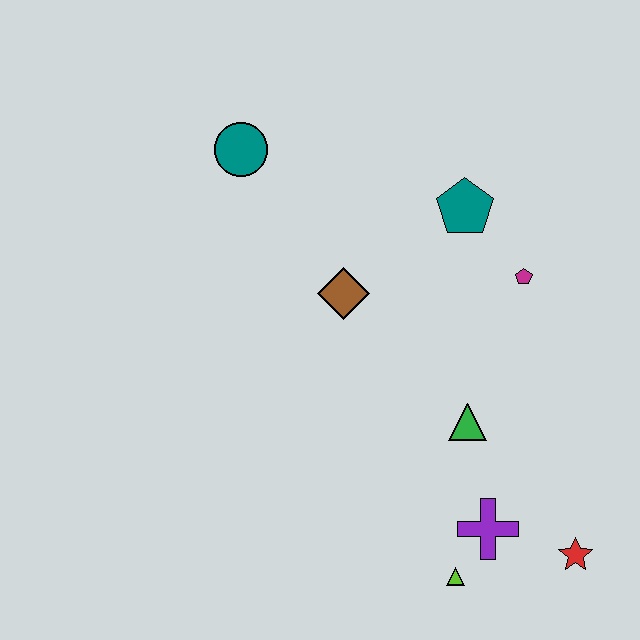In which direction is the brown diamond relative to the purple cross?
The brown diamond is above the purple cross.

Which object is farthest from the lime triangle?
The teal circle is farthest from the lime triangle.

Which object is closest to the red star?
The purple cross is closest to the red star.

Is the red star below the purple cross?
Yes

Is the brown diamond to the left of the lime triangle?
Yes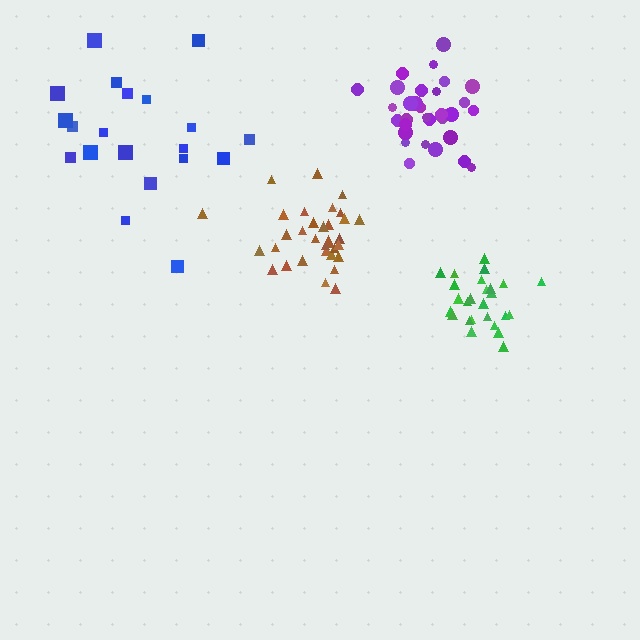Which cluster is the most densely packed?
Green.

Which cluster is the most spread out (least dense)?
Blue.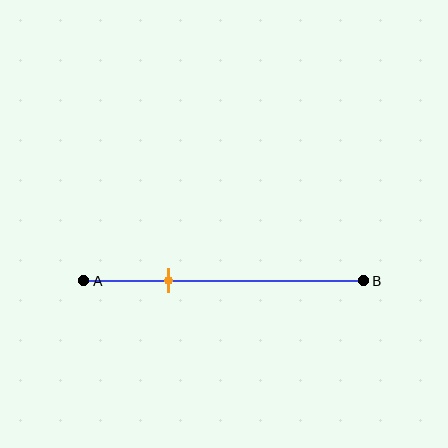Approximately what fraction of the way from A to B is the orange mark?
The orange mark is approximately 30% of the way from A to B.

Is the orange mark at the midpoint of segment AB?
No, the mark is at about 30% from A, not at the 50% midpoint.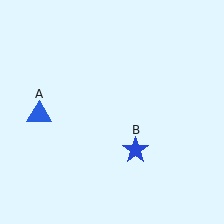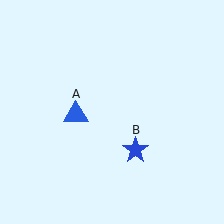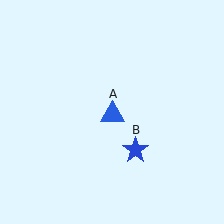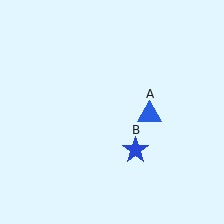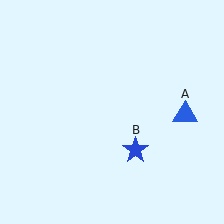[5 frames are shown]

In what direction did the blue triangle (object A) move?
The blue triangle (object A) moved right.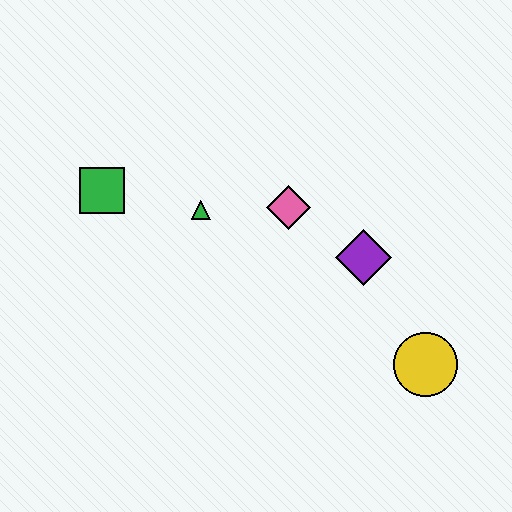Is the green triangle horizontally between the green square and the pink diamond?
Yes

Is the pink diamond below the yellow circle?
No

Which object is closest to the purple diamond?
The pink diamond is closest to the purple diamond.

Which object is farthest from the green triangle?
The yellow circle is farthest from the green triangle.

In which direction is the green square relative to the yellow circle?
The green square is to the left of the yellow circle.